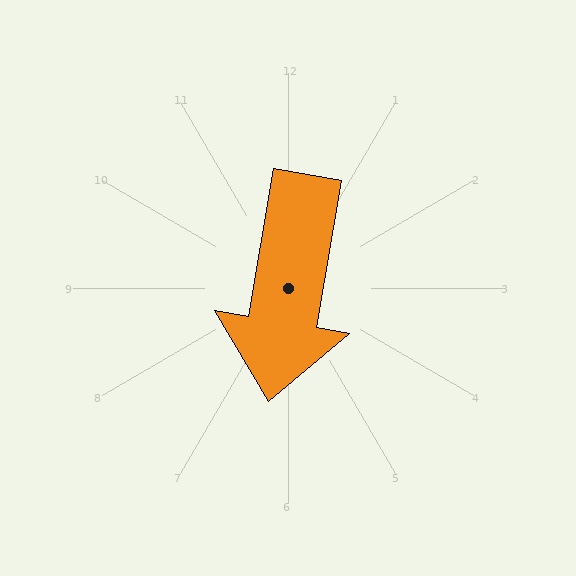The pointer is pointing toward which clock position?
Roughly 6 o'clock.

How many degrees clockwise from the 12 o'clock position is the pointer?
Approximately 190 degrees.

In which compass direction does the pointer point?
South.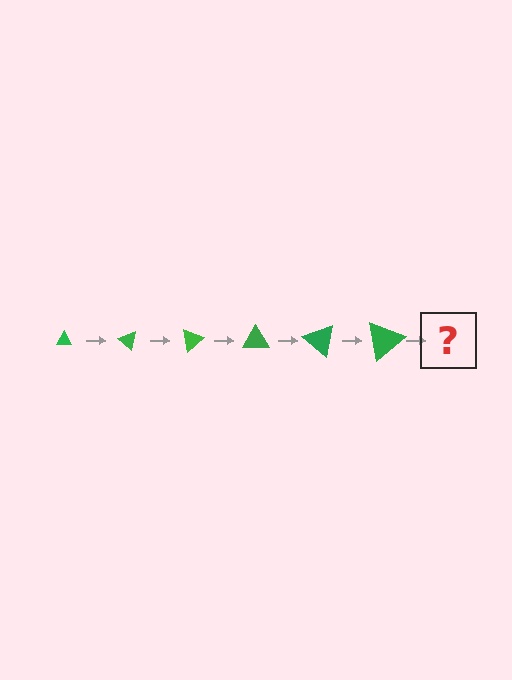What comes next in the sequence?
The next element should be a triangle, larger than the previous one and rotated 240 degrees from the start.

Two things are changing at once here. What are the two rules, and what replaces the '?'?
The two rules are that the triangle grows larger each step and it rotates 40 degrees each step. The '?' should be a triangle, larger than the previous one and rotated 240 degrees from the start.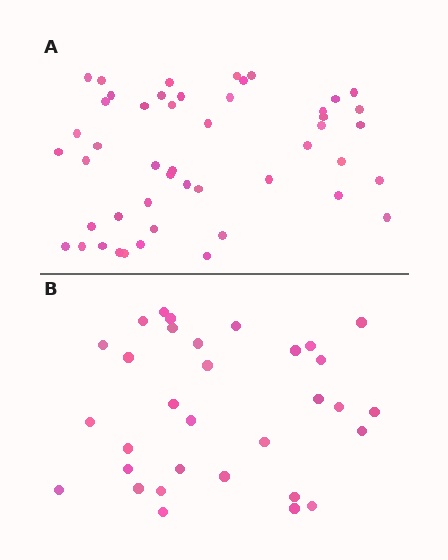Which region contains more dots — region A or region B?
Region A (the top region) has more dots.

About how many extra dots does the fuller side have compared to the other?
Region A has approximately 15 more dots than region B.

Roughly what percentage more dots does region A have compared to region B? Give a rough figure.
About 50% more.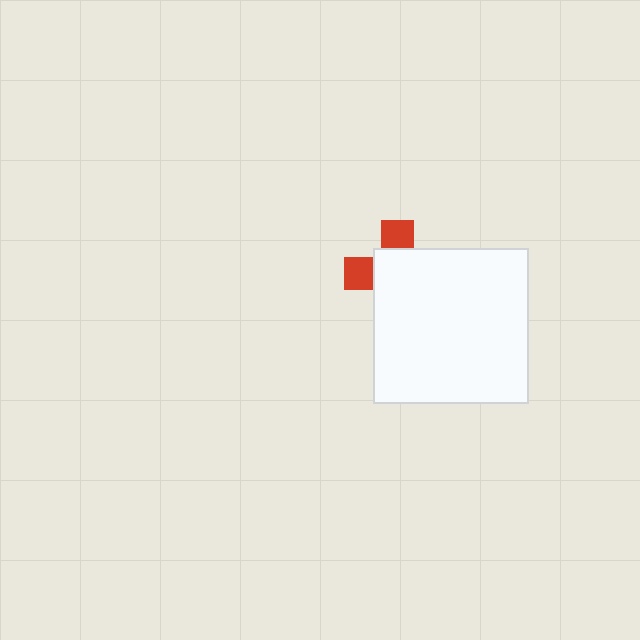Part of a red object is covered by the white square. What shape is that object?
It is a cross.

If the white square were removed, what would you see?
You would see the complete red cross.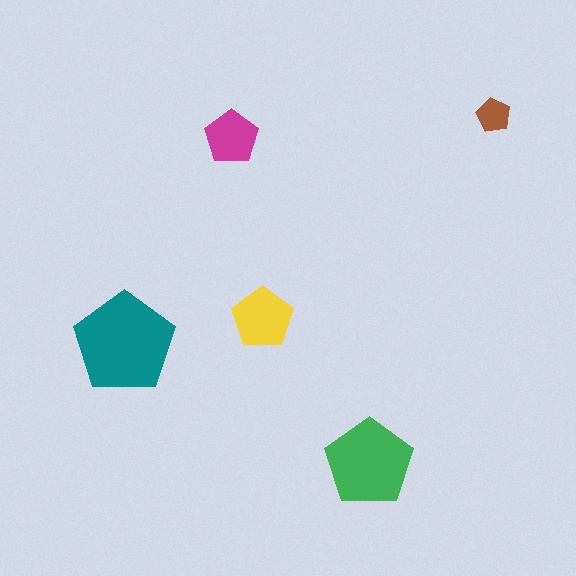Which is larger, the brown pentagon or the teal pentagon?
The teal one.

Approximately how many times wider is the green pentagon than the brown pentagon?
About 2.5 times wider.